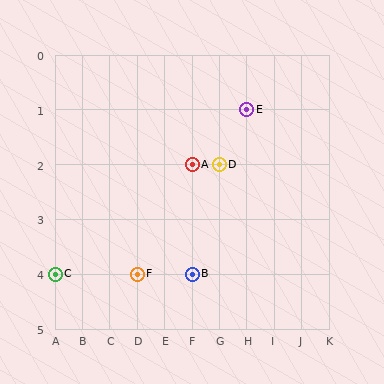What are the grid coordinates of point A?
Point A is at grid coordinates (F, 2).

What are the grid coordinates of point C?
Point C is at grid coordinates (A, 4).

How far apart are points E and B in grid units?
Points E and B are 2 columns and 3 rows apart (about 3.6 grid units diagonally).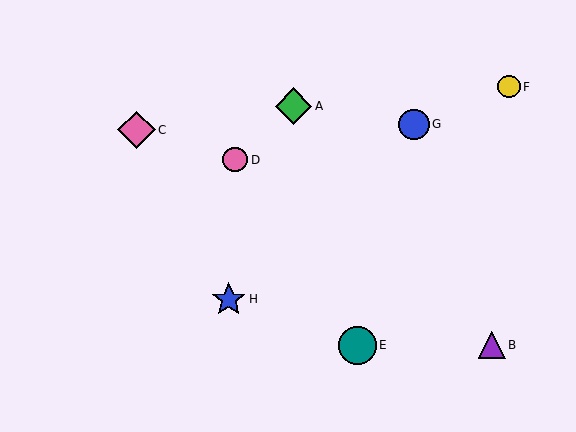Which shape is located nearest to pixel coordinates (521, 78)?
The yellow circle (labeled F) at (509, 87) is nearest to that location.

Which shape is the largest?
The pink diamond (labeled C) is the largest.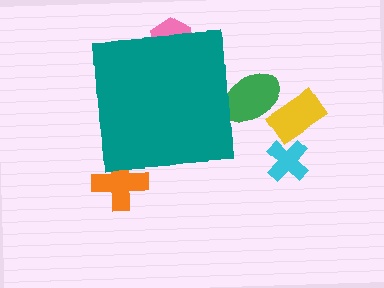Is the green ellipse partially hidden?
Yes, the green ellipse is partially hidden behind the teal square.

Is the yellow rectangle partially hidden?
No, the yellow rectangle is fully visible.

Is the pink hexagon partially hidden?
Yes, the pink hexagon is partially hidden behind the teal square.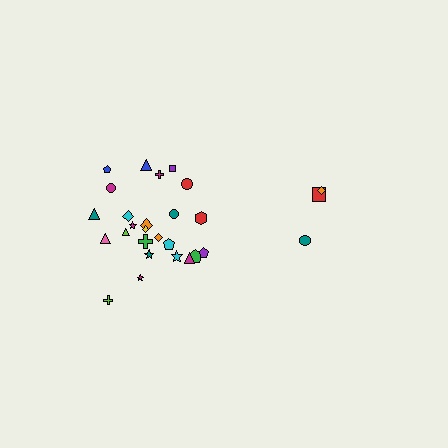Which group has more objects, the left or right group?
The left group.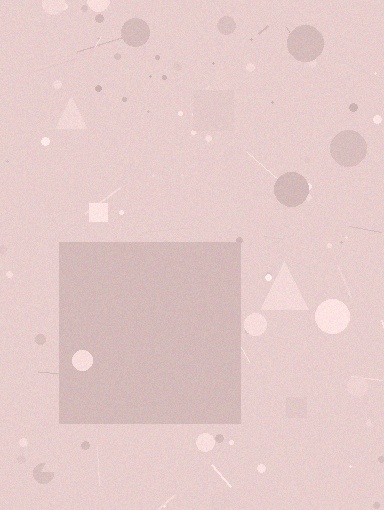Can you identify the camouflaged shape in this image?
The camouflaged shape is a square.